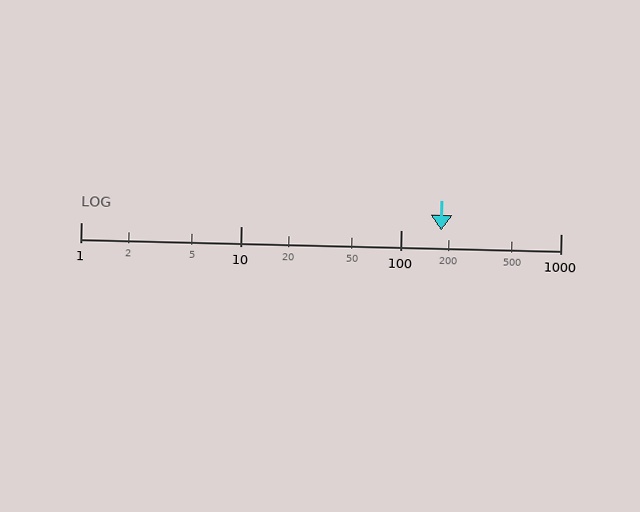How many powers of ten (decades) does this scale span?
The scale spans 3 decades, from 1 to 1000.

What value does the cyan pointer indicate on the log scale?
The pointer indicates approximately 180.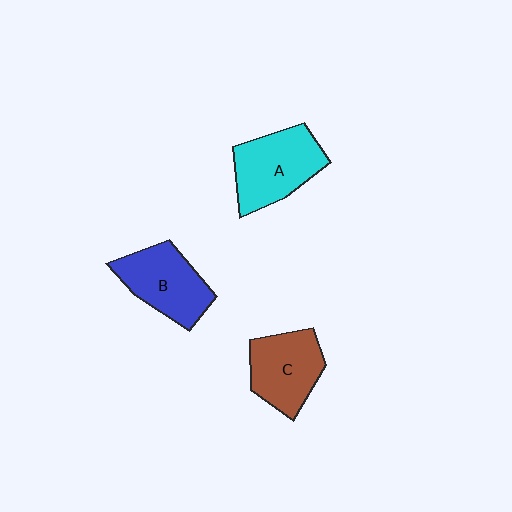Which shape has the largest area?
Shape A (cyan).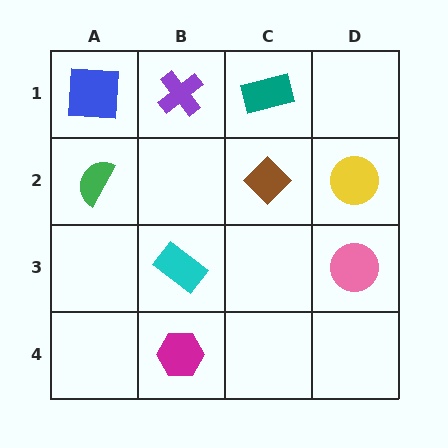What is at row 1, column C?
A teal rectangle.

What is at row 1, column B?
A purple cross.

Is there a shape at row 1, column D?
No, that cell is empty.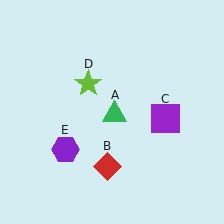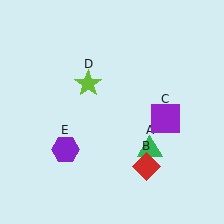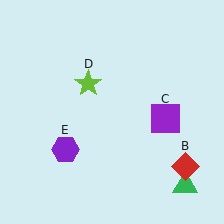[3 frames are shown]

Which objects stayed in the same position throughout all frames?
Purple square (object C) and lime star (object D) and purple hexagon (object E) remained stationary.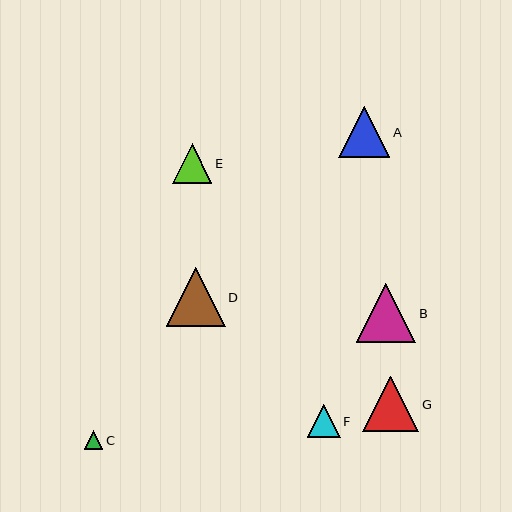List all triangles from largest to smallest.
From largest to smallest: B, D, G, A, E, F, C.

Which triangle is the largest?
Triangle B is the largest with a size of approximately 59 pixels.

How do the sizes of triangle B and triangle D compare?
Triangle B and triangle D are approximately the same size.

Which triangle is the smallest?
Triangle C is the smallest with a size of approximately 19 pixels.